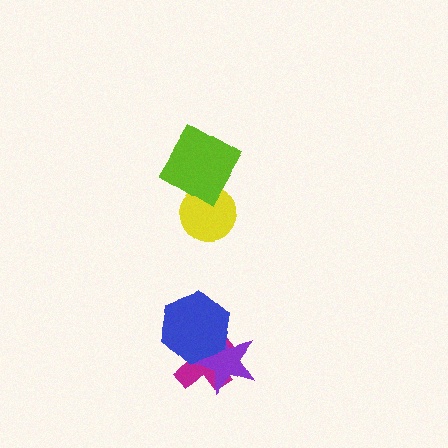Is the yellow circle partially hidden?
Yes, it is partially covered by another shape.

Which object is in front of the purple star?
The blue hexagon is in front of the purple star.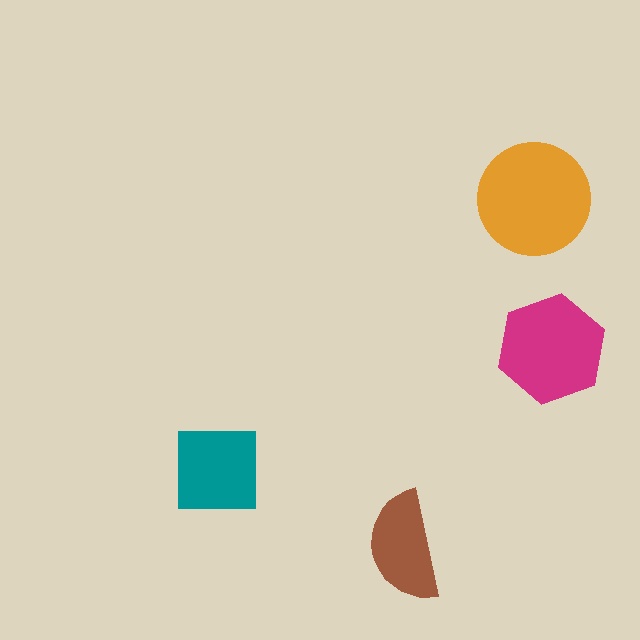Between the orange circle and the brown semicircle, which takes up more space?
The orange circle.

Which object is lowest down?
The brown semicircle is bottommost.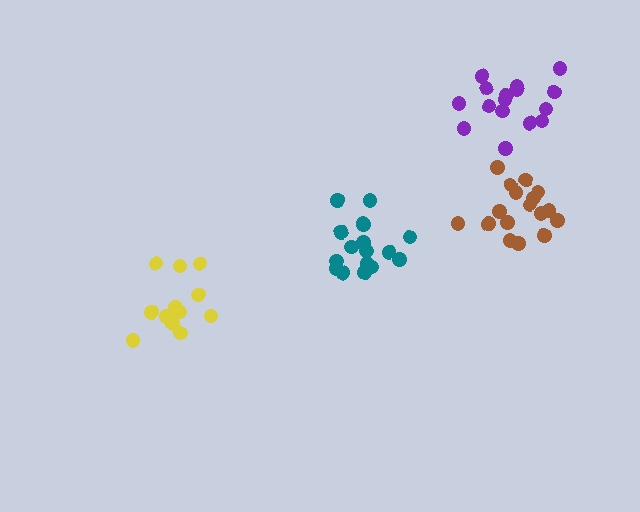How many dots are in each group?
Group 1: 17 dots, Group 2: 12 dots, Group 3: 17 dots, Group 4: 17 dots (63 total).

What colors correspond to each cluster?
The clusters are colored: teal, yellow, brown, purple.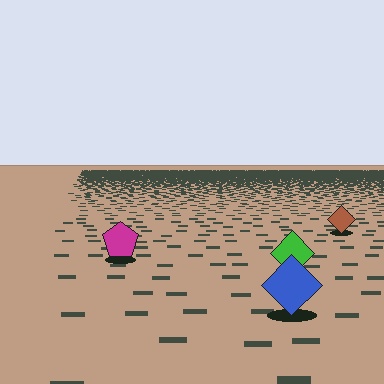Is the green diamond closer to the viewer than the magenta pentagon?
Yes. The green diamond is closer — you can tell from the texture gradient: the ground texture is coarser near it.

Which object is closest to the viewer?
The blue diamond is closest. The texture marks near it are larger and more spread out.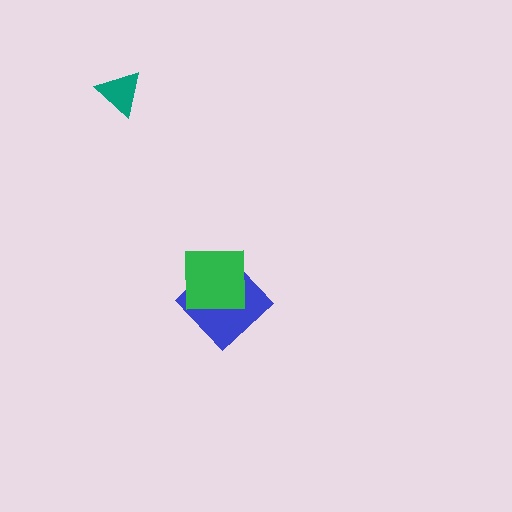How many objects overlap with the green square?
1 object overlaps with the green square.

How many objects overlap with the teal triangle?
0 objects overlap with the teal triangle.